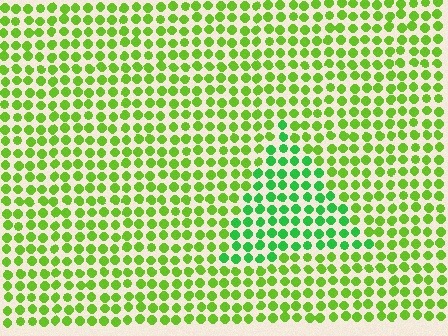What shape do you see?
I see a triangle.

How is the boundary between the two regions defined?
The boundary is defined purely by a slight shift in hue (about 34 degrees). Spacing, size, and orientation are identical on both sides.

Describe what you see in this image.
The image is filled with small lime elements in a uniform arrangement. A triangle-shaped region is visible where the elements are tinted to a slightly different hue, forming a subtle color boundary.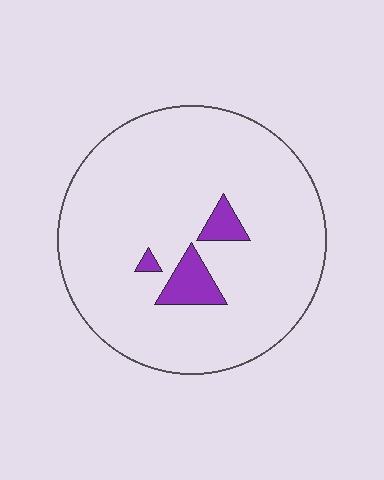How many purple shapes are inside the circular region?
3.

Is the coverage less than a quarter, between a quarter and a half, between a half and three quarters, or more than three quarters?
Less than a quarter.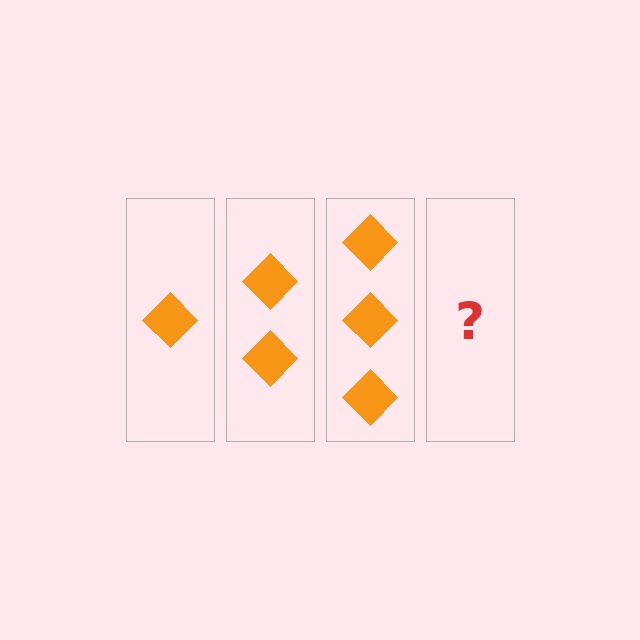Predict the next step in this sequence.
The next step is 4 diamonds.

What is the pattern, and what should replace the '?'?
The pattern is that each step adds one more diamond. The '?' should be 4 diamonds.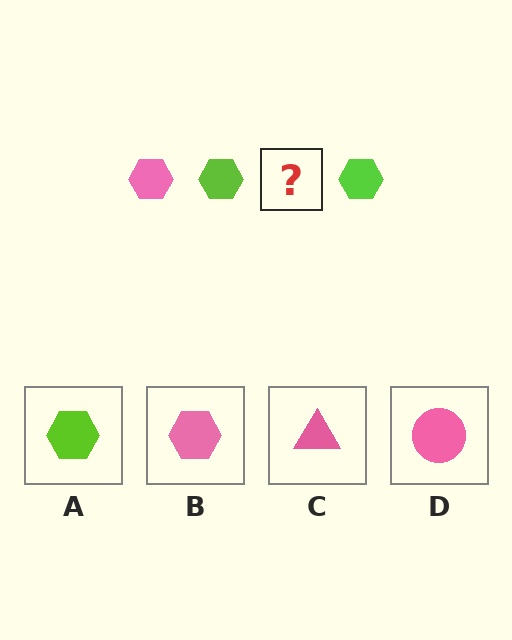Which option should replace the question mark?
Option B.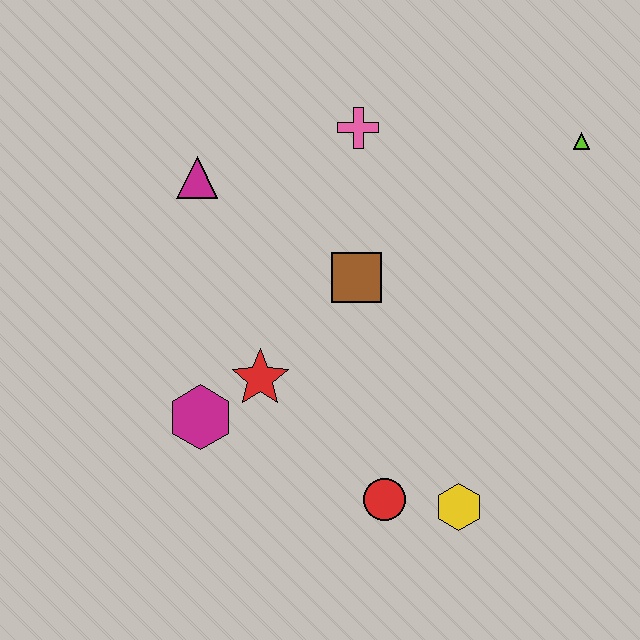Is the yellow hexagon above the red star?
No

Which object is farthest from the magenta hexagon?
The lime triangle is farthest from the magenta hexagon.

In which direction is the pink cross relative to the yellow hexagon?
The pink cross is above the yellow hexagon.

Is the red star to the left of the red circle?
Yes